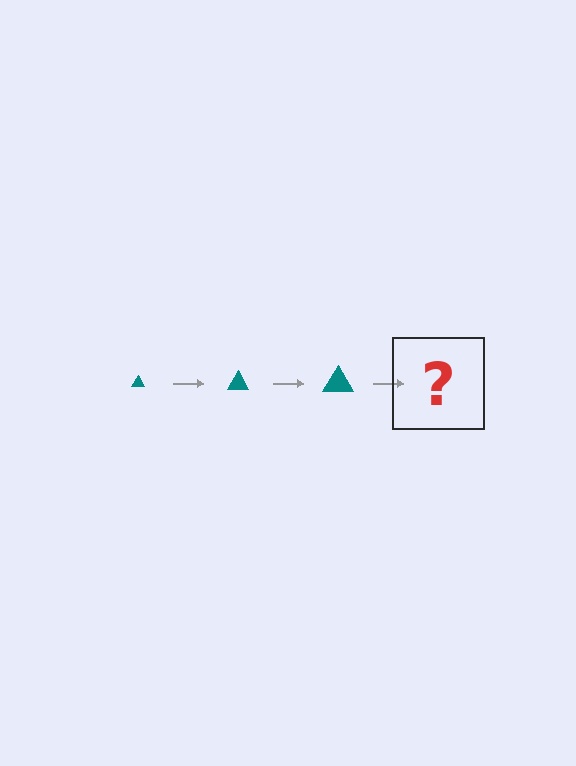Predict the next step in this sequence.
The next step is a teal triangle, larger than the previous one.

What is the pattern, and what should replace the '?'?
The pattern is that the triangle gets progressively larger each step. The '?' should be a teal triangle, larger than the previous one.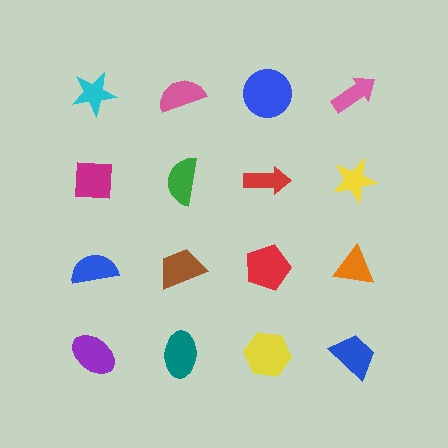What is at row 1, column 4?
A pink arrow.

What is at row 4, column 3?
A yellow hexagon.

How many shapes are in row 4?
4 shapes.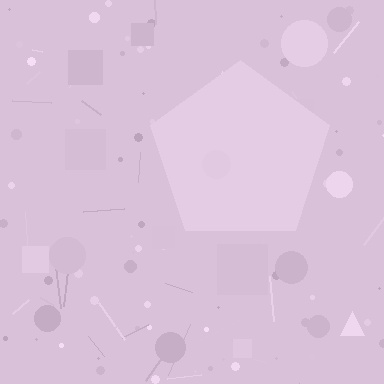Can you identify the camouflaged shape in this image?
The camouflaged shape is a pentagon.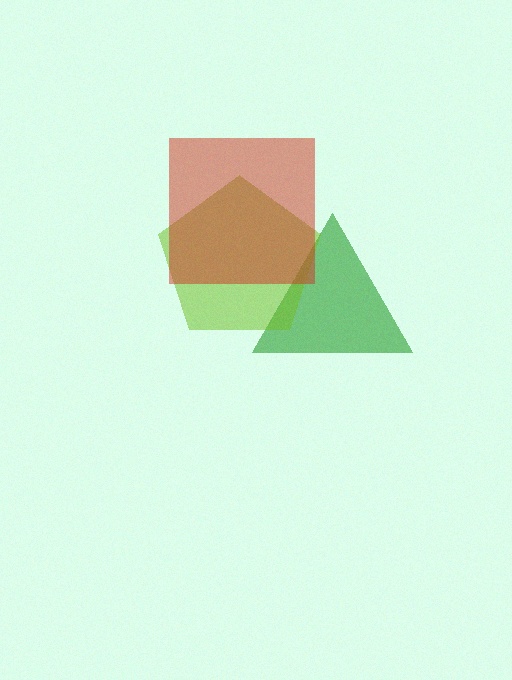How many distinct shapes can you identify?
There are 3 distinct shapes: a green triangle, a lime pentagon, a red square.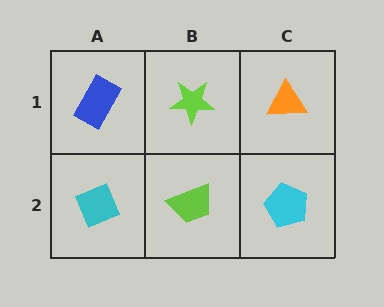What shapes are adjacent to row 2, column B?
A lime star (row 1, column B), a cyan diamond (row 2, column A), a cyan pentagon (row 2, column C).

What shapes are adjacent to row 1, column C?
A cyan pentagon (row 2, column C), a lime star (row 1, column B).